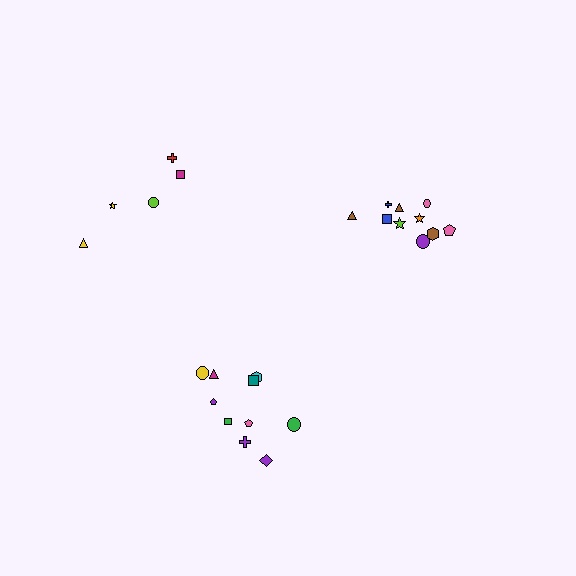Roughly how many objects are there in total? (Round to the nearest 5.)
Roughly 25 objects in total.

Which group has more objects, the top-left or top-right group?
The top-right group.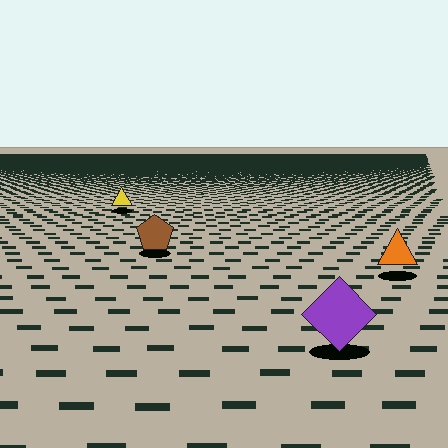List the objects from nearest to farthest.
From nearest to farthest: the purple diamond, the orange triangle, the brown pentagon, the yellow triangle.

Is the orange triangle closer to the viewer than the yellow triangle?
Yes. The orange triangle is closer — you can tell from the texture gradient: the ground texture is coarser near it.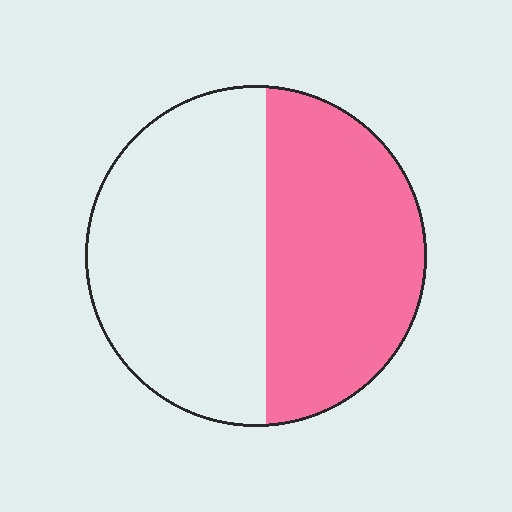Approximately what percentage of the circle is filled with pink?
Approximately 45%.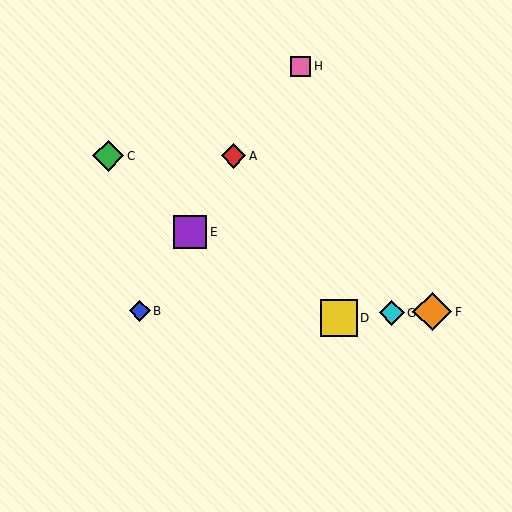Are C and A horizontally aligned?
Yes, both are at y≈156.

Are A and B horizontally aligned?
No, A is at y≈156 and B is at y≈311.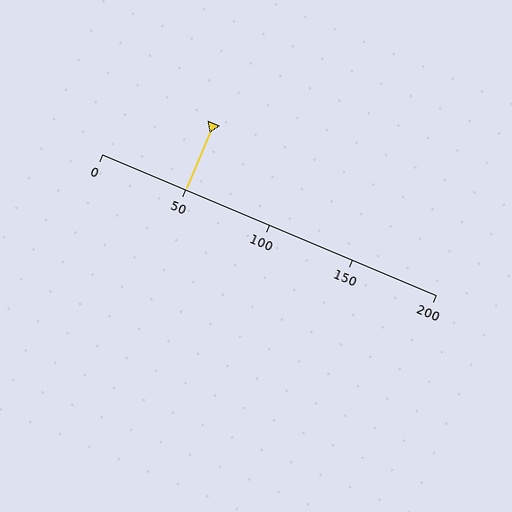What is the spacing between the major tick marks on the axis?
The major ticks are spaced 50 apart.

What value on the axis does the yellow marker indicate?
The marker indicates approximately 50.